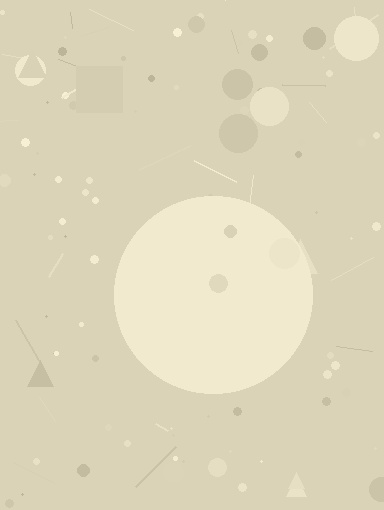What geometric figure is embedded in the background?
A circle is embedded in the background.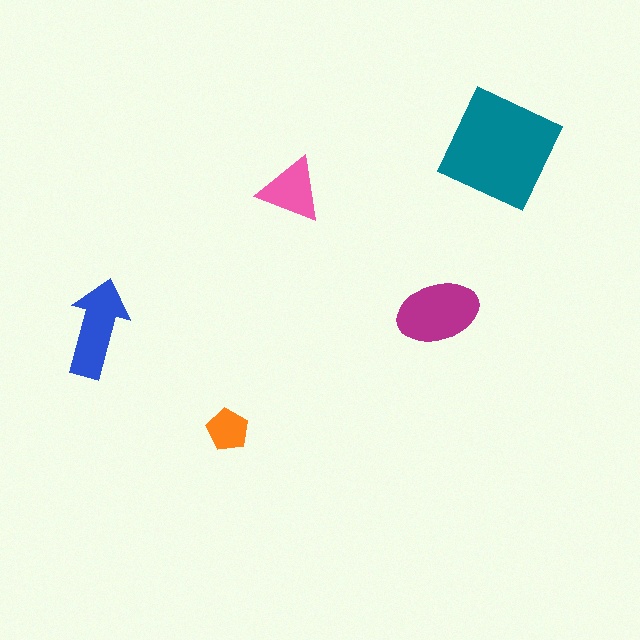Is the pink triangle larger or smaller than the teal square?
Smaller.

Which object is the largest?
The teal square.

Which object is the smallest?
The orange pentagon.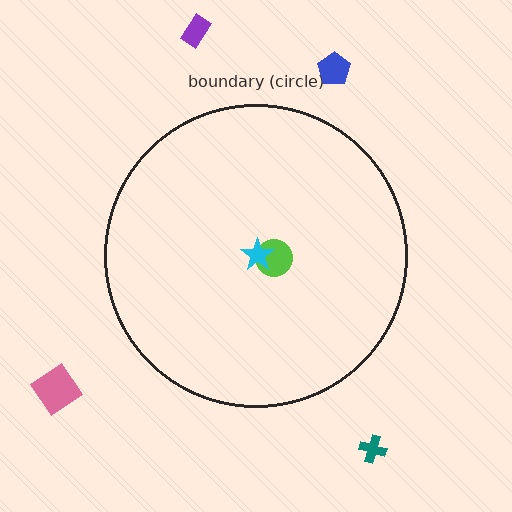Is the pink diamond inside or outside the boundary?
Outside.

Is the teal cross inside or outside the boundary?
Outside.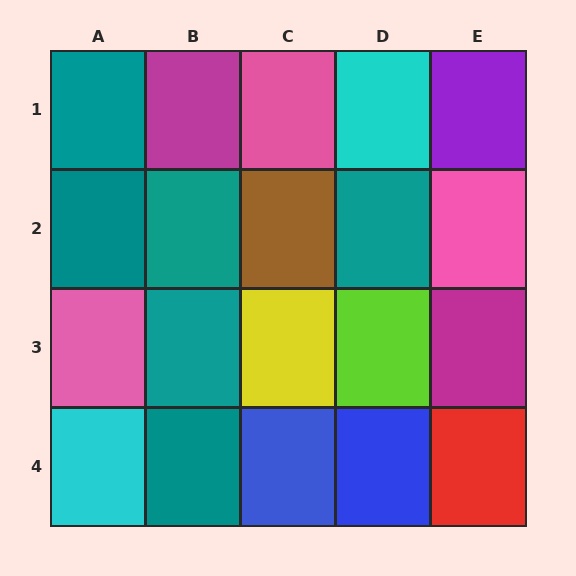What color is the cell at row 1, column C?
Pink.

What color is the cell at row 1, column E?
Purple.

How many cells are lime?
1 cell is lime.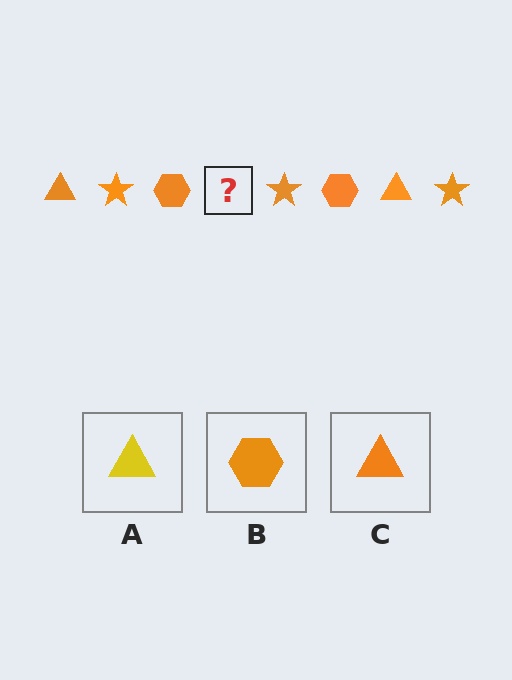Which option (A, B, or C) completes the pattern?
C.